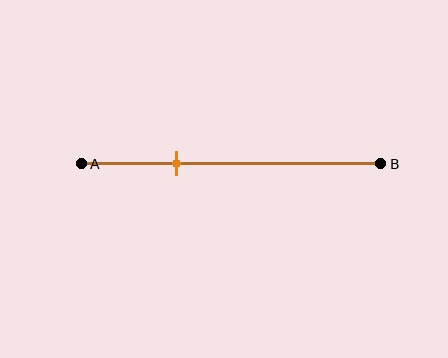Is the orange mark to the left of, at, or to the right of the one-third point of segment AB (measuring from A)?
The orange mark is approximately at the one-third point of segment AB.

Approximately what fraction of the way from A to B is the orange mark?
The orange mark is approximately 30% of the way from A to B.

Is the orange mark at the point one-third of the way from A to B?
Yes, the mark is approximately at the one-third point.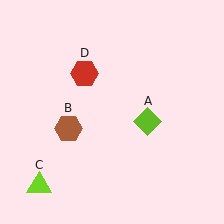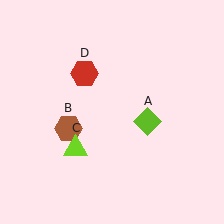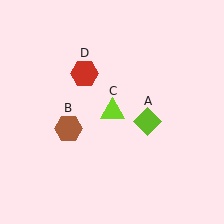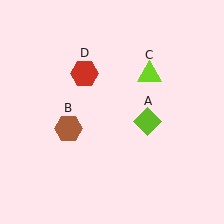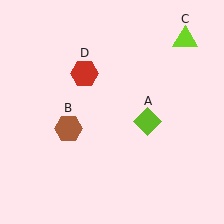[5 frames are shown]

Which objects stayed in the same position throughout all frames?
Lime diamond (object A) and brown hexagon (object B) and red hexagon (object D) remained stationary.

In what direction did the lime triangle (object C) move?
The lime triangle (object C) moved up and to the right.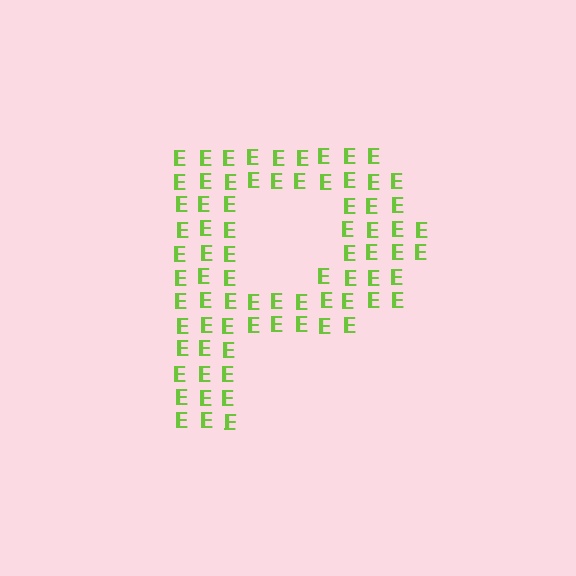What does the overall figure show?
The overall figure shows the letter P.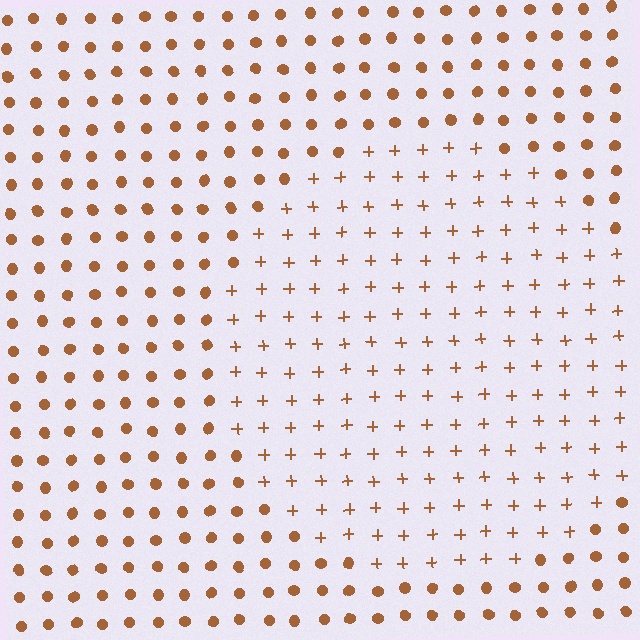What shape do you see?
I see a circle.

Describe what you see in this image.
The image is filled with small brown elements arranged in a uniform grid. A circle-shaped region contains plus signs, while the surrounding area contains circles. The boundary is defined purely by the change in element shape.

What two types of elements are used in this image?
The image uses plus signs inside the circle region and circles outside it.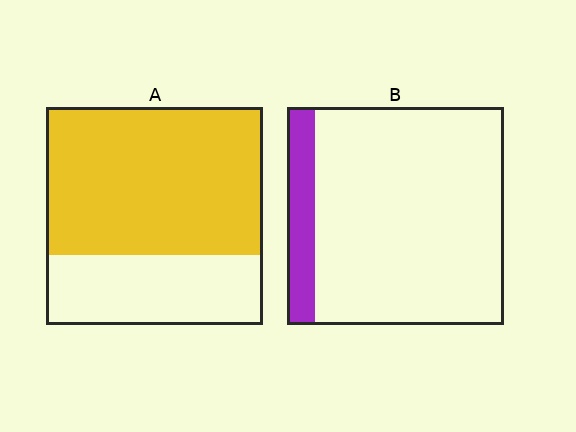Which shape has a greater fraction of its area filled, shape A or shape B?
Shape A.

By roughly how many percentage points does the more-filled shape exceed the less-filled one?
By roughly 55 percentage points (A over B).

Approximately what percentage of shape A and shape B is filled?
A is approximately 70% and B is approximately 15%.